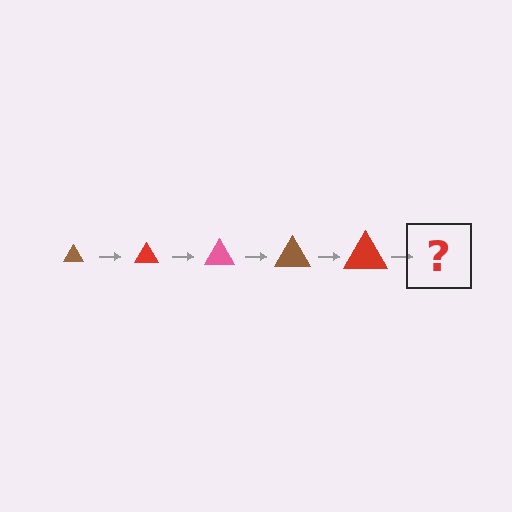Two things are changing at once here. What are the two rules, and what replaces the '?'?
The two rules are that the triangle grows larger each step and the color cycles through brown, red, and pink. The '?' should be a pink triangle, larger than the previous one.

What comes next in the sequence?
The next element should be a pink triangle, larger than the previous one.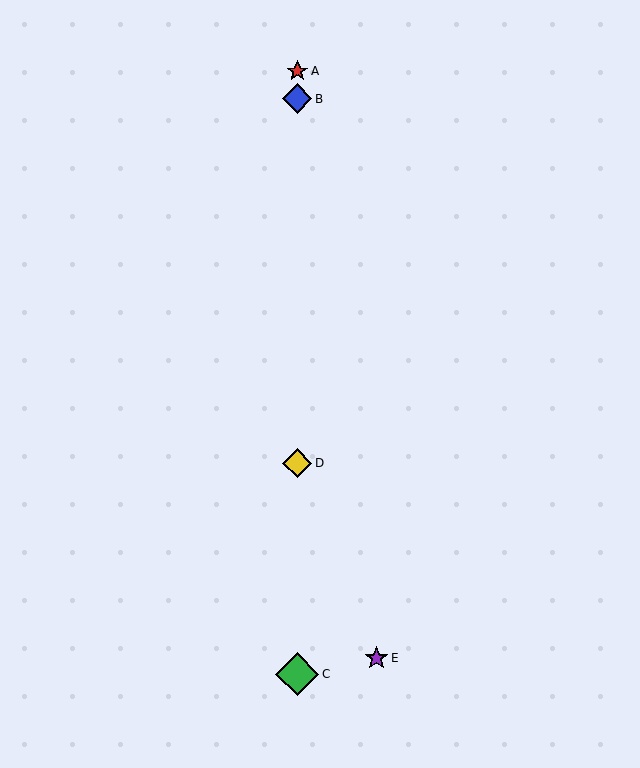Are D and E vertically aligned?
No, D is at x≈297 and E is at x≈377.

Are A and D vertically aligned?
Yes, both are at x≈297.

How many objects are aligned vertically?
4 objects (A, B, C, D) are aligned vertically.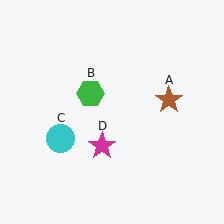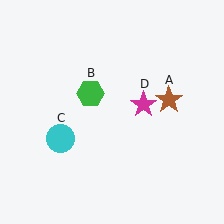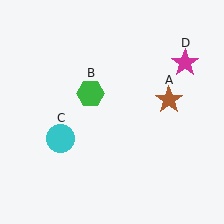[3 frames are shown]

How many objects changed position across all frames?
1 object changed position: magenta star (object D).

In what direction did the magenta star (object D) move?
The magenta star (object D) moved up and to the right.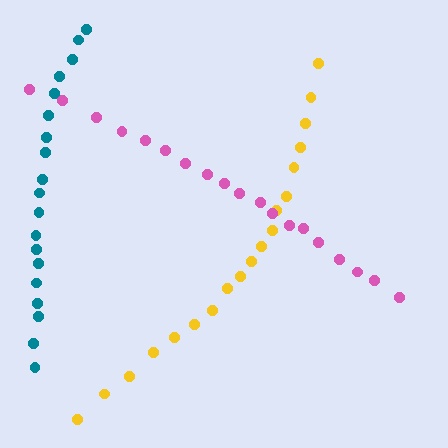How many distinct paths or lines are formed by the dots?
There are 3 distinct paths.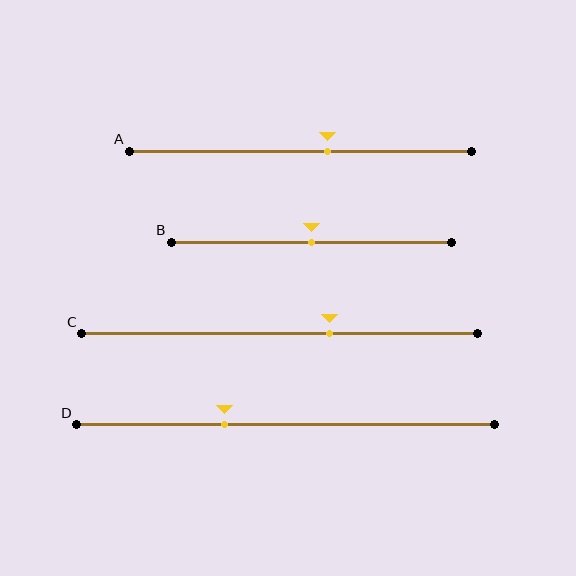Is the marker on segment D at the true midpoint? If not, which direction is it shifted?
No, the marker on segment D is shifted to the left by about 14% of the segment length.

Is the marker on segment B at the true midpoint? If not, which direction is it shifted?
Yes, the marker on segment B is at the true midpoint.